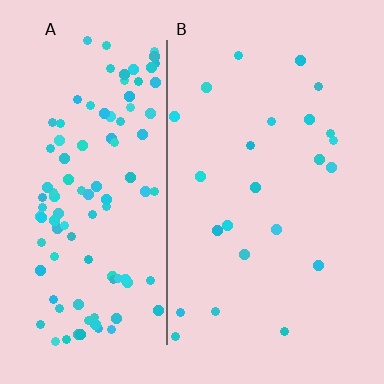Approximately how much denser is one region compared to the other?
Approximately 4.7× — region A over region B.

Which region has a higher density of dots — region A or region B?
A (the left).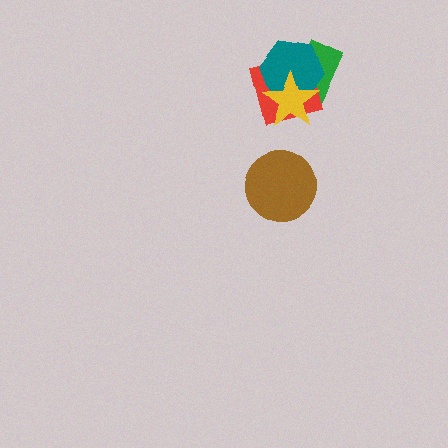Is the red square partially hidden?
Yes, it is partially covered by another shape.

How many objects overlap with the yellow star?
3 objects overlap with the yellow star.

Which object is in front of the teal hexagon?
The yellow star is in front of the teal hexagon.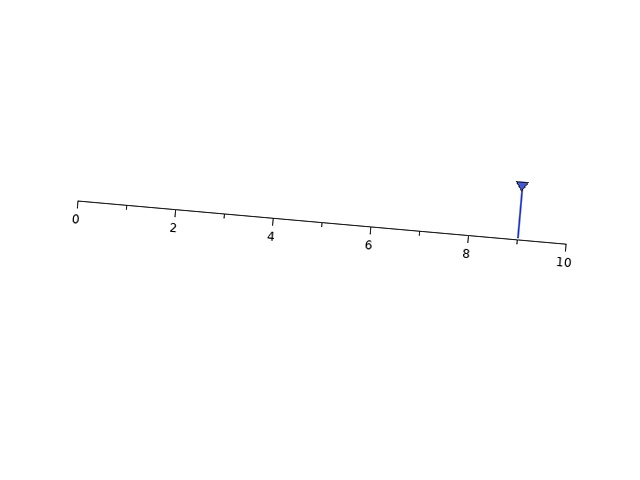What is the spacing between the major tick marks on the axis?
The major ticks are spaced 2 apart.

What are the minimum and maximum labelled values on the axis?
The axis runs from 0 to 10.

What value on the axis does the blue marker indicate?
The marker indicates approximately 9.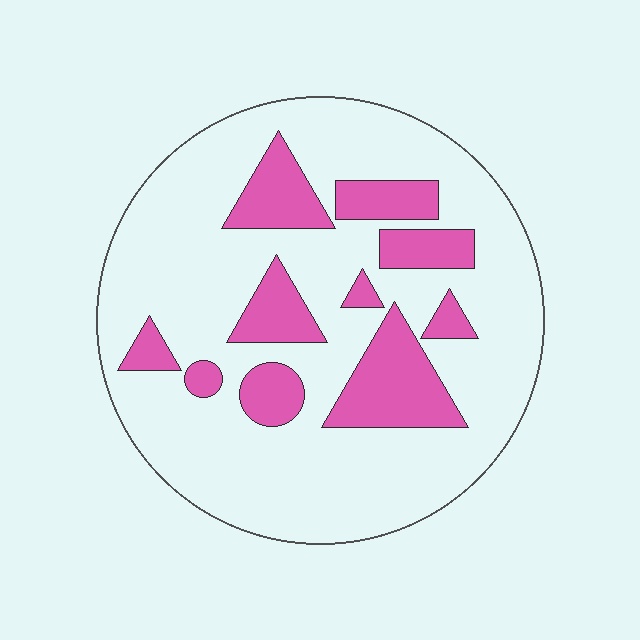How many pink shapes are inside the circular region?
10.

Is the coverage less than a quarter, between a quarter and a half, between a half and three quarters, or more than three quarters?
Less than a quarter.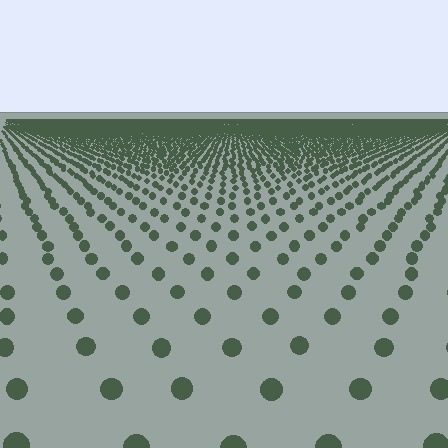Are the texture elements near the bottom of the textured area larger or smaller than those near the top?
Larger. Near the bottom, elements are closer to the viewer and appear at a bigger on-screen size.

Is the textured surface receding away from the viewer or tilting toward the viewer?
The surface is receding away from the viewer. Texture elements get smaller and denser toward the top.